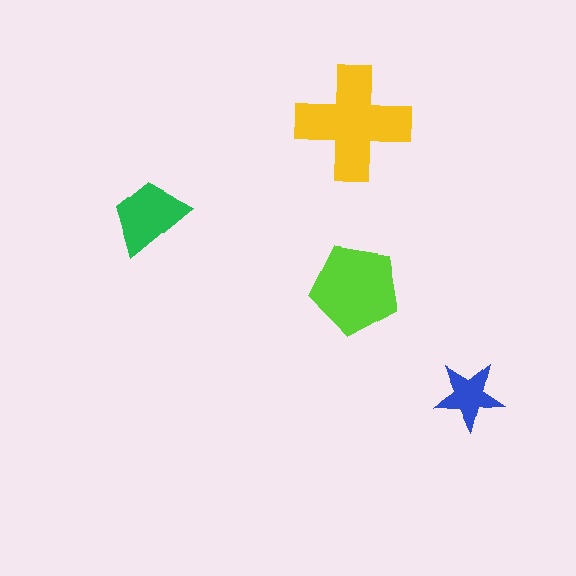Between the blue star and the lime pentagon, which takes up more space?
The lime pentagon.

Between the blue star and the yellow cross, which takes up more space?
The yellow cross.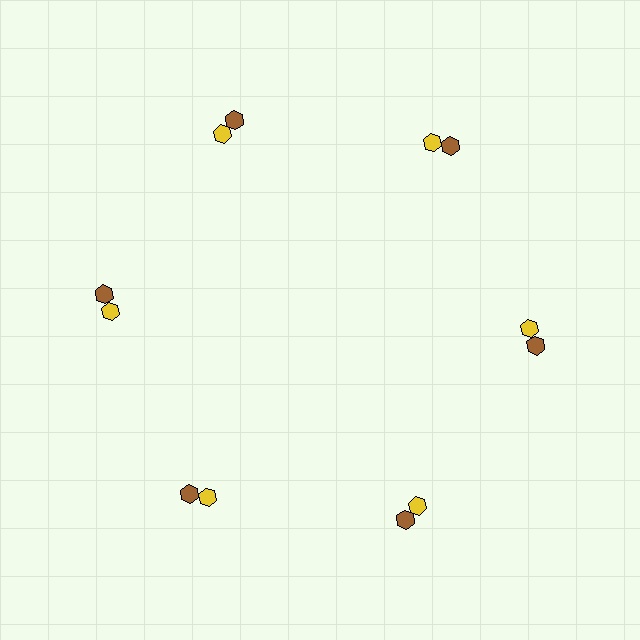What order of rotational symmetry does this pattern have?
This pattern has 6-fold rotational symmetry.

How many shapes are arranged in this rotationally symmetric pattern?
There are 12 shapes, arranged in 6 groups of 2.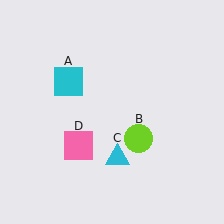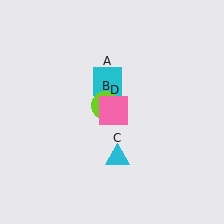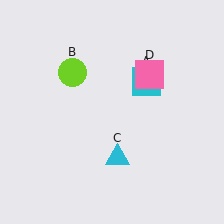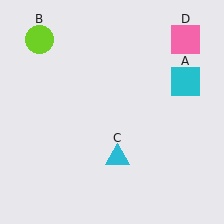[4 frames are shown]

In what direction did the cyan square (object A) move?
The cyan square (object A) moved right.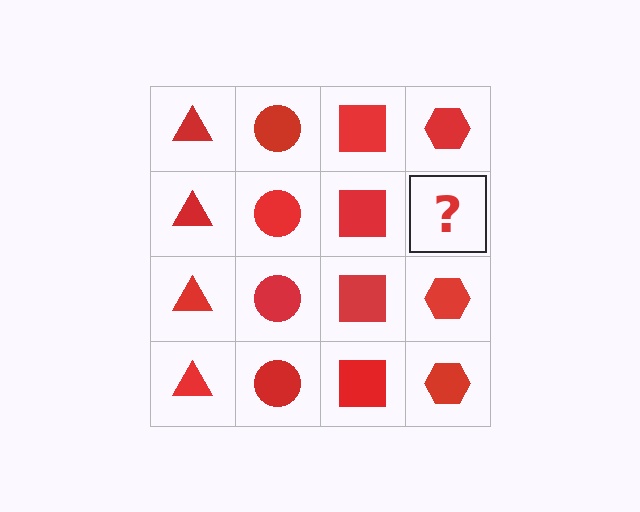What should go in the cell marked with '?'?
The missing cell should contain a red hexagon.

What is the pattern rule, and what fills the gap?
The rule is that each column has a consistent shape. The gap should be filled with a red hexagon.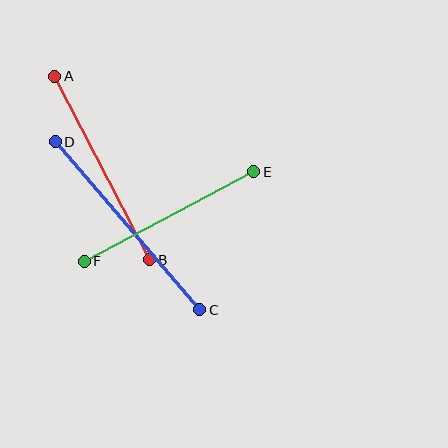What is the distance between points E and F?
The distance is approximately 192 pixels.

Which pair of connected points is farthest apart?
Points C and D are farthest apart.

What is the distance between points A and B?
The distance is approximately 206 pixels.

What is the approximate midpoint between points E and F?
The midpoint is at approximately (169, 216) pixels.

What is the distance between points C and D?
The distance is approximately 221 pixels.